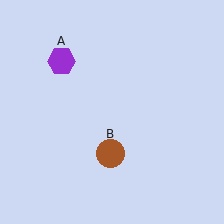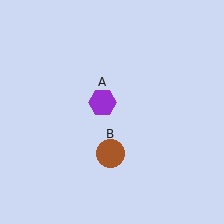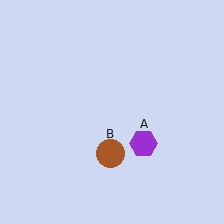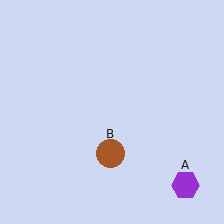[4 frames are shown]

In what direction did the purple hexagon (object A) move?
The purple hexagon (object A) moved down and to the right.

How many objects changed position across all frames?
1 object changed position: purple hexagon (object A).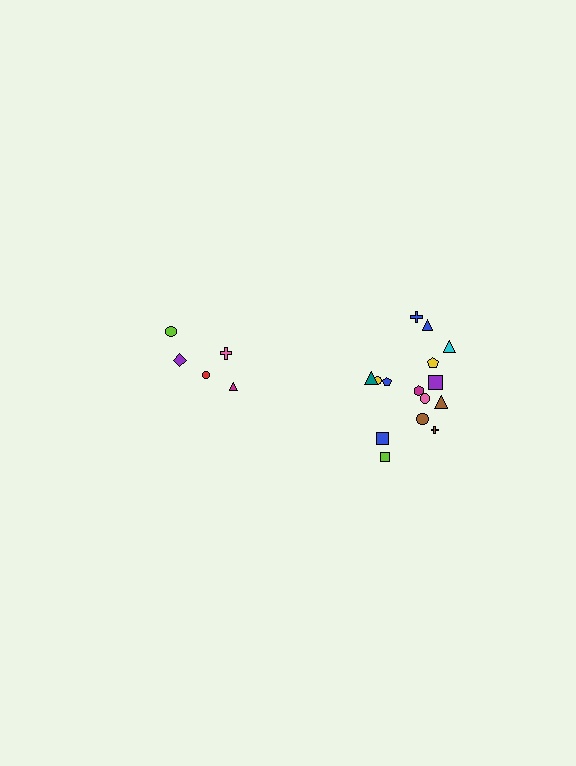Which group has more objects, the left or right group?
The right group.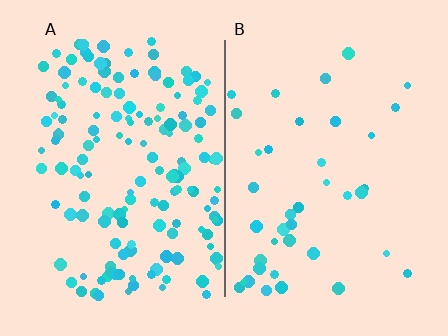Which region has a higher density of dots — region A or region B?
A (the left).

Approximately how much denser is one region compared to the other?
Approximately 3.8× — region A over region B.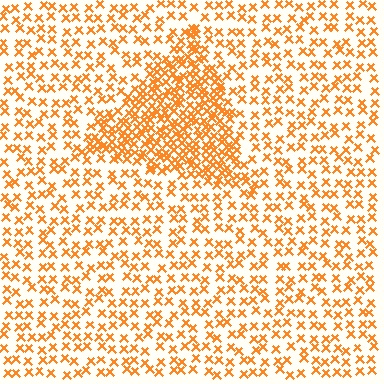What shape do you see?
I see a triangle.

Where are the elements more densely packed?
The elements are more densely packed inside the triangle boundary.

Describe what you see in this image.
The image contains small orange elements arranged at two different densities. A triangle-shaped region is visible where the elements are more densely packed than the surrounding area.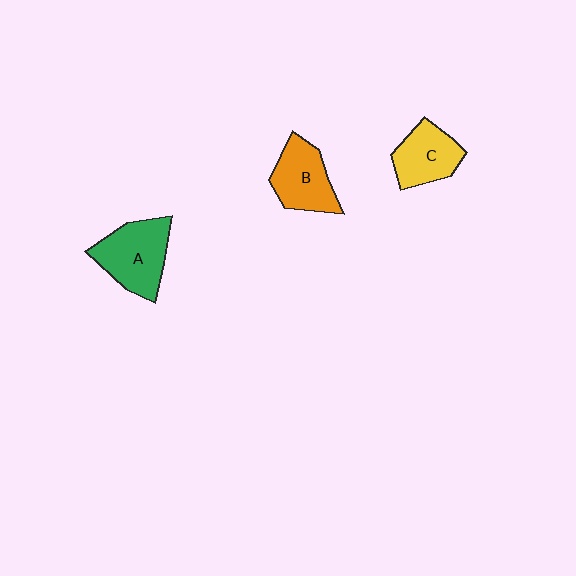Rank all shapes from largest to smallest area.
From largest to smallest: A (green), B (orange), C (yellow).